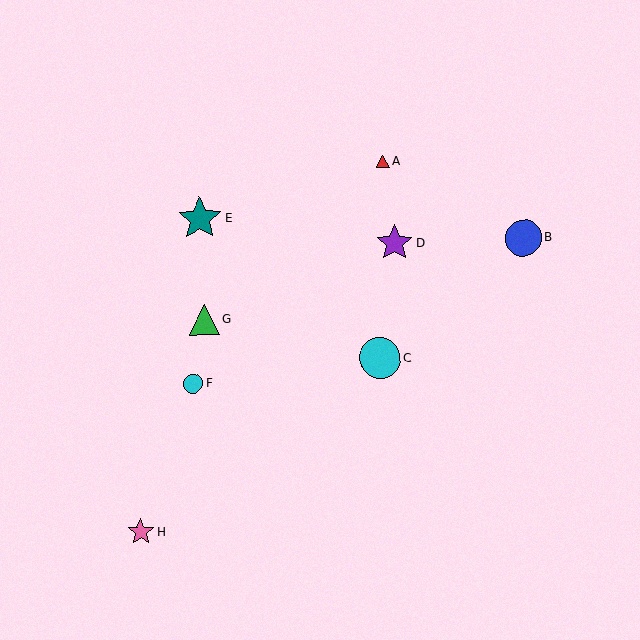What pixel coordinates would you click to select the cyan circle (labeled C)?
Click at (380, 358) to select the cyan circle C.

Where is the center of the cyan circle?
The center of the cyan circle is at (380, 358).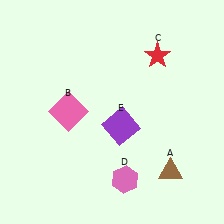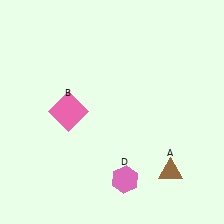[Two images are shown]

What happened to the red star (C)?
The red star (C) was removed in Image 2. It was in the top-right area of Image 1.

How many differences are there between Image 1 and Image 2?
There are 2 differences between the two images.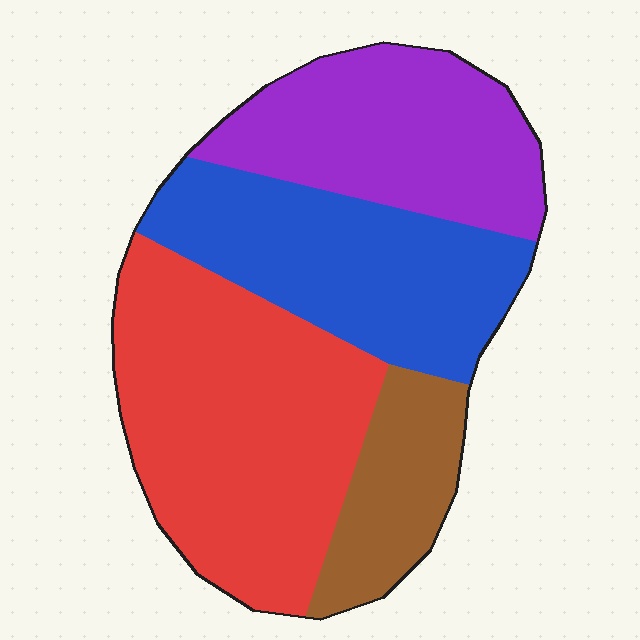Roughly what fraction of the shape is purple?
Purple covers roughly 25% of the shape.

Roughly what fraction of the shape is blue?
Blue covers roughly 25% of the shape.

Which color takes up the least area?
Brown, at roughly 15%.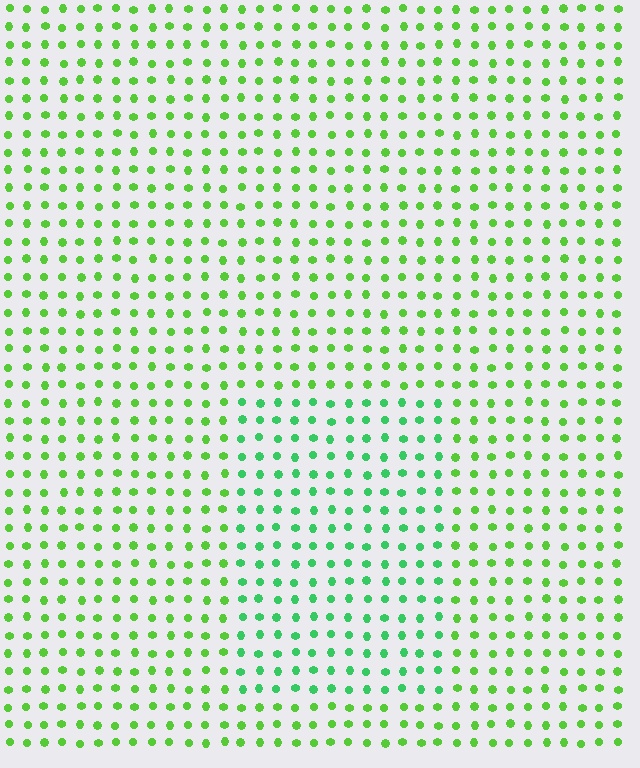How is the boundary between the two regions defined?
The boundary is defined purely by a slight shift in hue (about 30 degrees). Spacing, size, and orientation are identical on both sides.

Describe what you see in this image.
The image is filled with small lime elements in a uniform arrangement. A rectangle-shaped region is visible where the elements are tinted to a slightly different hue, forming a subtle color boundary.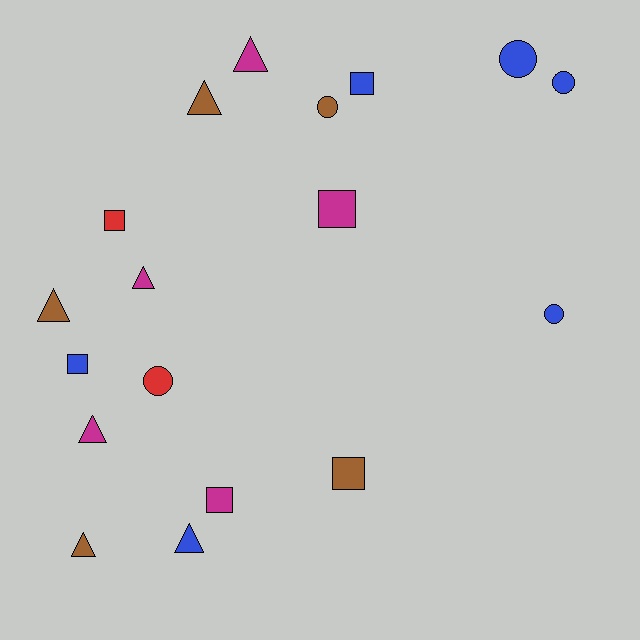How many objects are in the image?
There are 18 objects.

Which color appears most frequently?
Blue, with 6 objects.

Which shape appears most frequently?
Triangle, with 7 objects.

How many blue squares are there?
There are 2 blue squares.